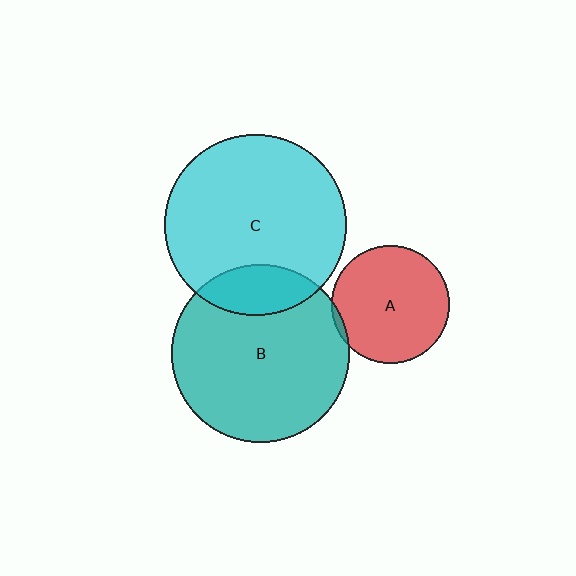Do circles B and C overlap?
Yes.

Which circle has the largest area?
Circle C (cyan).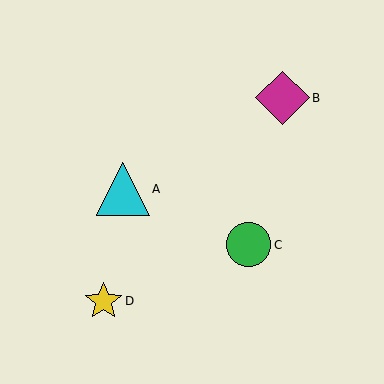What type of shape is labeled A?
Shape A is a cyan triangle.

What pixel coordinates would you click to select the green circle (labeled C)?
Click at (249, 245) to select the green circle C.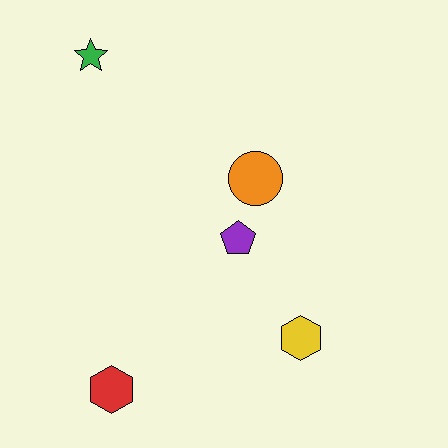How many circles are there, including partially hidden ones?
There is 1 circle.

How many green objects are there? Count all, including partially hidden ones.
There is 1 green object.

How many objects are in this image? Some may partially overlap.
There are 5 objects.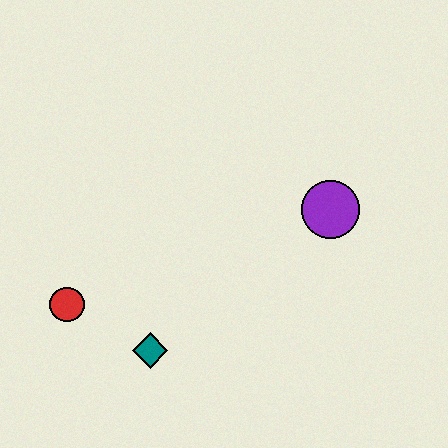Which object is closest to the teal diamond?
The red circle is closest to the teal diamond.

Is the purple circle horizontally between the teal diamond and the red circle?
No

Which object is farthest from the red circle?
The purple circle is farthest from the red circle.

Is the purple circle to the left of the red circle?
No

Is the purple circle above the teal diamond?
Yes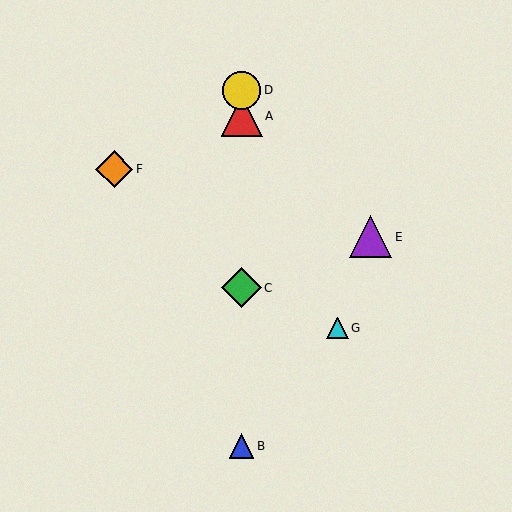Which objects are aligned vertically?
Objects A, B, C, D are aligned vertically.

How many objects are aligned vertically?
4 objects (A, B, C, D) are aligned vertically.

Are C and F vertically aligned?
No, C is at x≈242 and F is at x≈114.